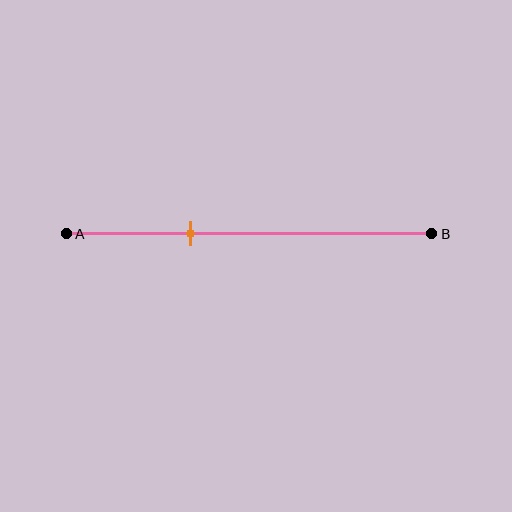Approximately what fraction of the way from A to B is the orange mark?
The orange mark is approximately 35% of the way from A to B.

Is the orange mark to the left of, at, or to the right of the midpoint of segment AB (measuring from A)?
The orange mark is to the left of the midpoint of segment AB.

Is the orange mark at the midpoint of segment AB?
No, the mark is at about 35% from A, not at the 50% midpoint.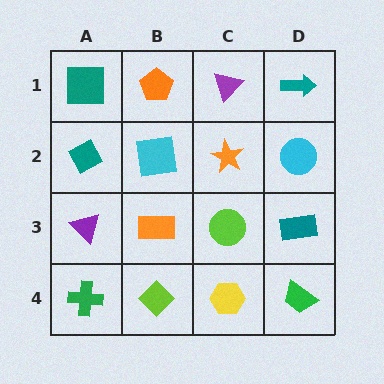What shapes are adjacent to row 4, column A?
A purple triangle (row 3, column A), a lime diamond (row 4, column B).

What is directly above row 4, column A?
A purple triangle.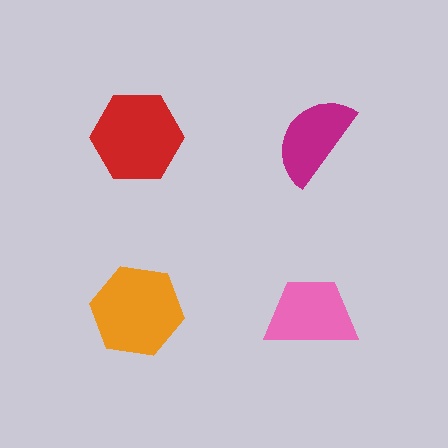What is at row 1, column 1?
A red hexagon.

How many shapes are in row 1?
2 shapes.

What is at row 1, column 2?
A magenta semicircle.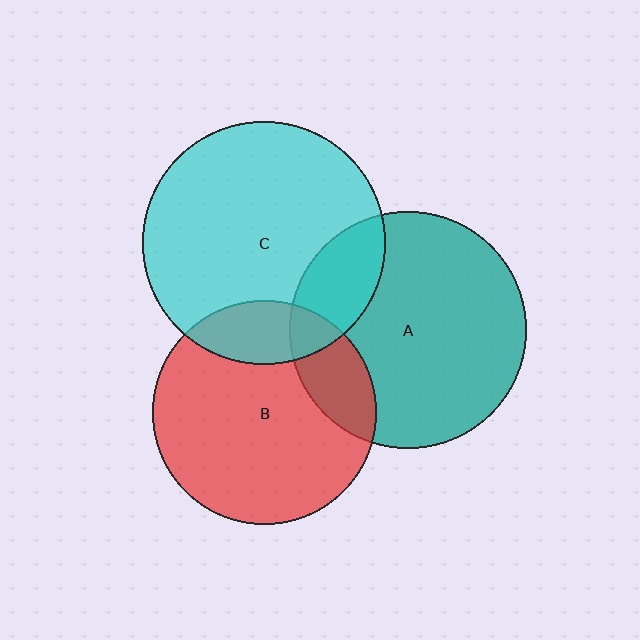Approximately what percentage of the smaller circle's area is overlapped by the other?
Approximately 20%.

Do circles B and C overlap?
Yes.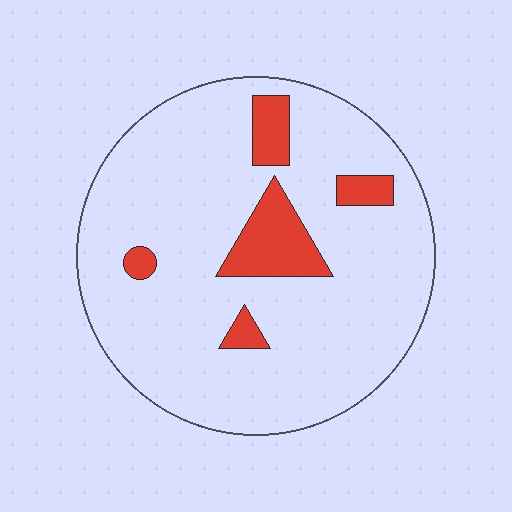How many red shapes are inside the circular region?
5.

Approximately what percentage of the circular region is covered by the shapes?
Approximately 15%.